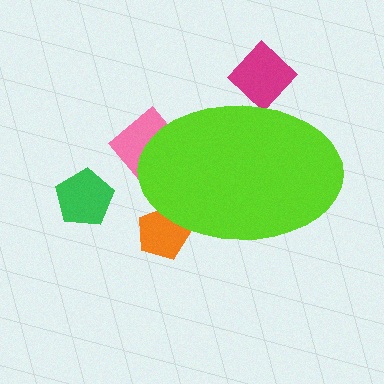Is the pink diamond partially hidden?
Yes, the pink diamond is partially hidden behind the lime ellipse.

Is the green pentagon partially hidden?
No, the green pentagon is fully visible.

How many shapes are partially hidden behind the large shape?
3 shapes are partially hidden.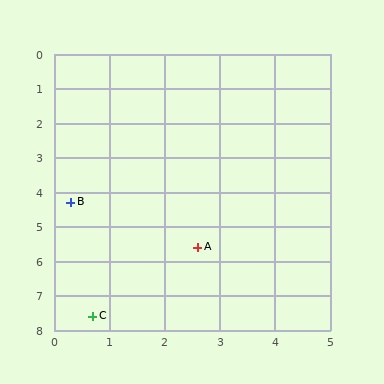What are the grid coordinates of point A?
Point A is at approximately (2.6, 5.6).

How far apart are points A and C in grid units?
Points A and C are about 2.8 grid units apart.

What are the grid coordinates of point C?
Point C is at approximately (0.7, 7.6).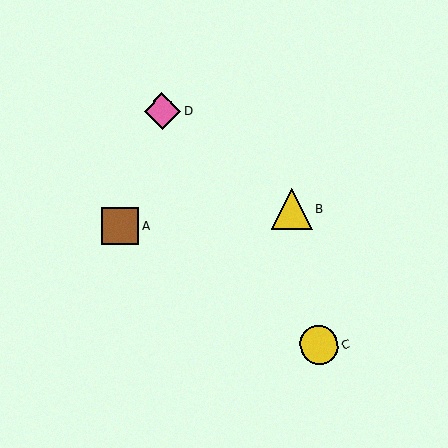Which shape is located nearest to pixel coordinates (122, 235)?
The brown square (labeled A) at (120, 226) is nearest to that location.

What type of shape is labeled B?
Shape B is a yellow triangle.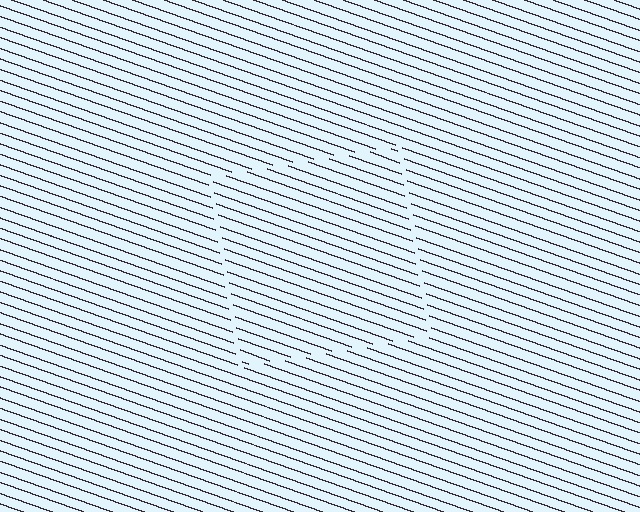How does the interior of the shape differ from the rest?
The interior of the shape contains the same grating, shifted by half a period — the contour is defined by the phase discontinuity where line-ends from the inner and outer gratings abut.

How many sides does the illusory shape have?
4 sides — the line-ends trace a square.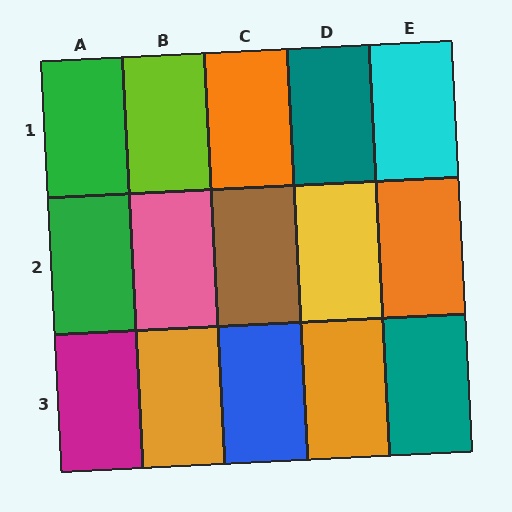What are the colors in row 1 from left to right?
Green, lime, orange, teal, cyan.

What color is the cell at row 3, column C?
Blue.